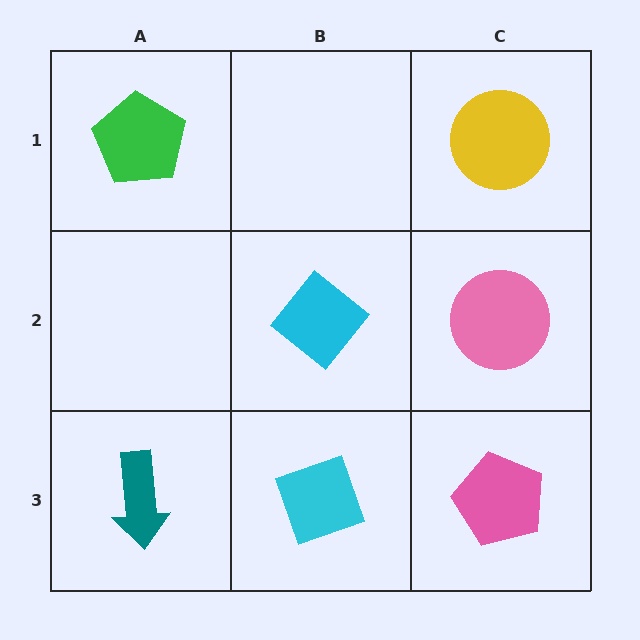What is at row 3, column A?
A teal arrow.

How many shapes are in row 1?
2 shapes.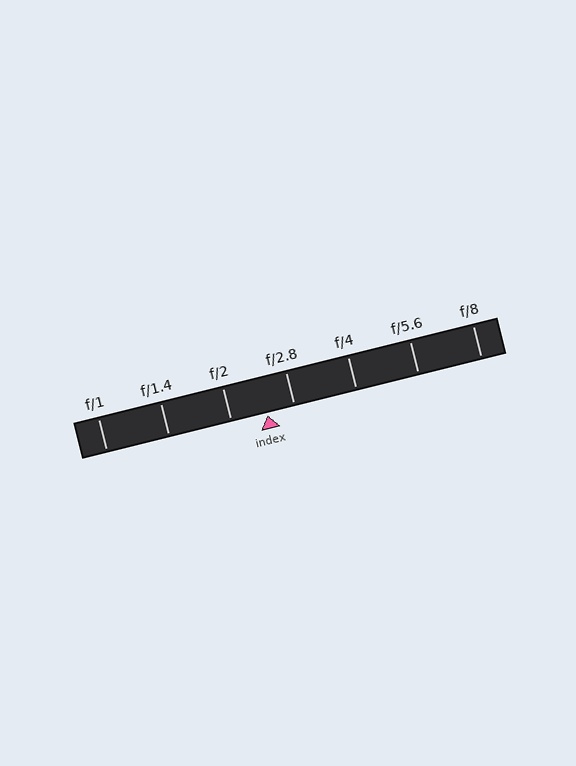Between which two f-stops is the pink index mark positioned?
The index mark is between f/2 and f/2.8.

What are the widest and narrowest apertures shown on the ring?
The widest aperture shown is f/1 and the narrowest is f/8.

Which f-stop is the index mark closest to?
The index mark is closest to f/2.8.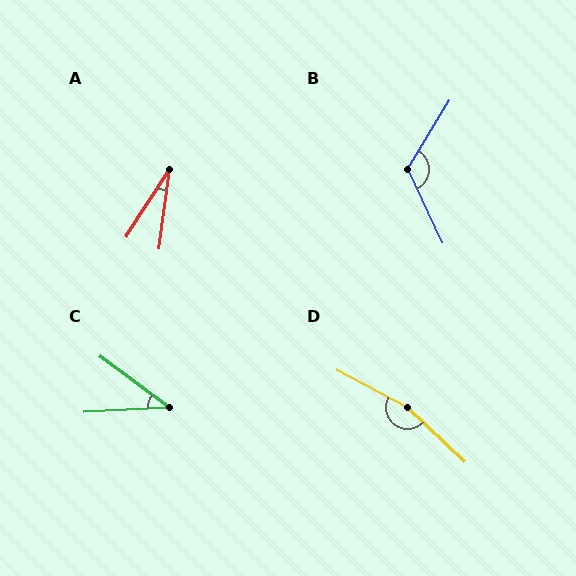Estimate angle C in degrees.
Approximately 40 degrees.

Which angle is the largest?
D, at approximately 165 degrees.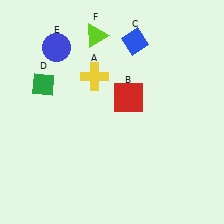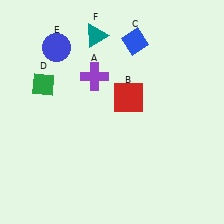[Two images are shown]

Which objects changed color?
A changed from yellow to purple. F changed from lime to teal.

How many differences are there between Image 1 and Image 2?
There are 2 differences between the two images.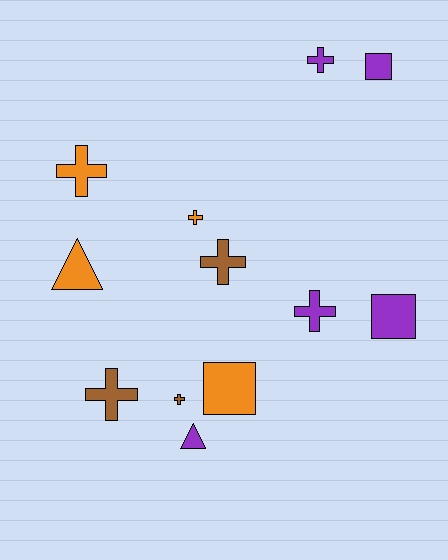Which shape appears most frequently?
Cross, with 7 objects.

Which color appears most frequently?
Purple, with 5 objects.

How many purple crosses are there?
There are 2 purple crosses.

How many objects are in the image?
There are 12 objects.